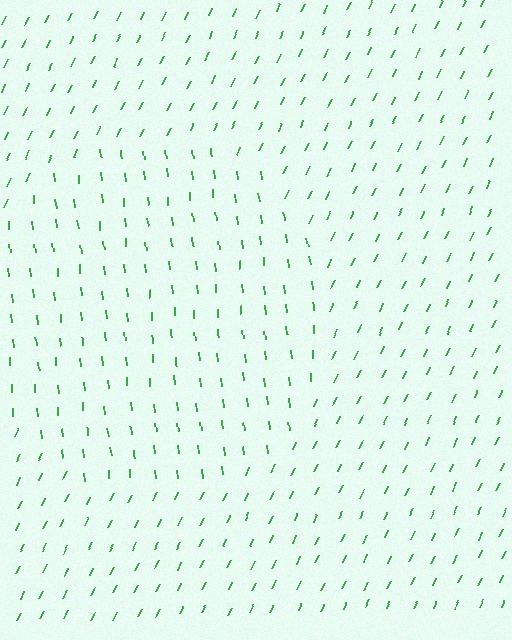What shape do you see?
I see a circle.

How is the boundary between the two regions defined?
The boundary is defined purely by a change in line orientation (approximately 33 degrees difference). All lines are the same color and thickness.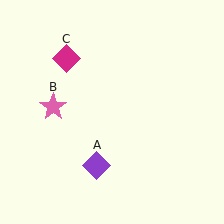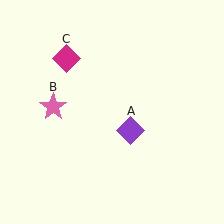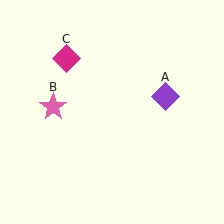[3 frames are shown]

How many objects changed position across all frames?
1 object changed position: purple diamond (object A).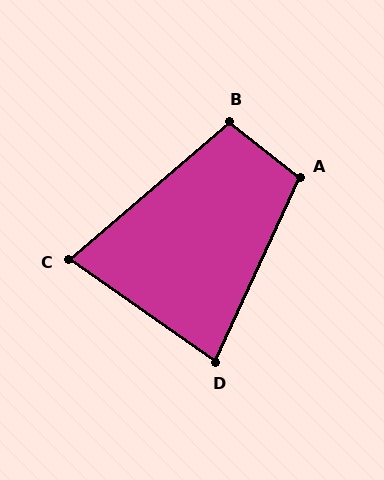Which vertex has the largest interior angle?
A, at approximately 104 degrees.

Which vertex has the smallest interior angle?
C, at approximately 76 degrees.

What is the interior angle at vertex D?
Approximately 80 degrees (acute).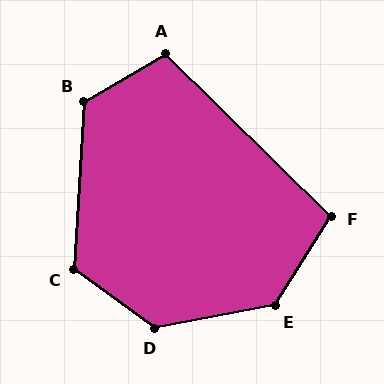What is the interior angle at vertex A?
Approximately 105 degrees (obtuse).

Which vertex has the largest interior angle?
D, at approximately 133 degrees.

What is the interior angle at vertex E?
Approximately 132 degrees (obtuse).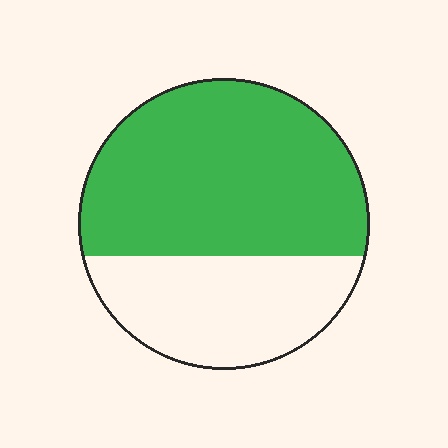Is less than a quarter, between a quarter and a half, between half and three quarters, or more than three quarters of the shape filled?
Between half and three quarters.